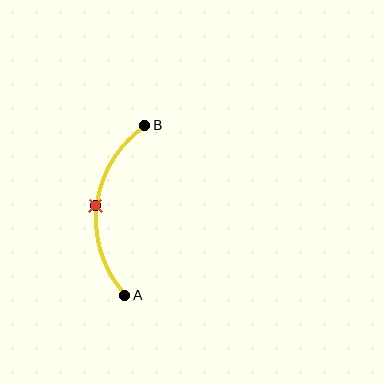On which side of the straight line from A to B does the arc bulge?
The arc bulges to the left of the straight line connecting A and B.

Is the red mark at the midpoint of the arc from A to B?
Yes. The red mark lies on the arc at equal arc-length from both A and B — it is the arc midpoint.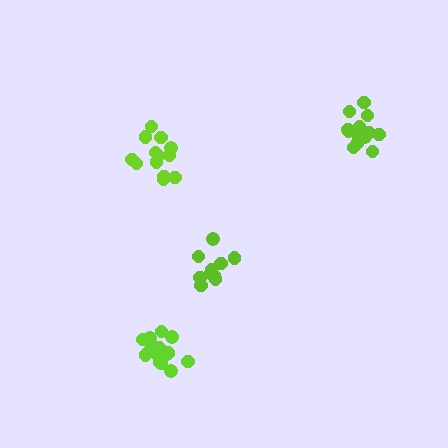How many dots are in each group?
Group 1: 16 dots, Group 2: 13 dots, Group 3: 10 dots, Group 4: 14 dots (53 total).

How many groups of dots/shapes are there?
There are 4 groups.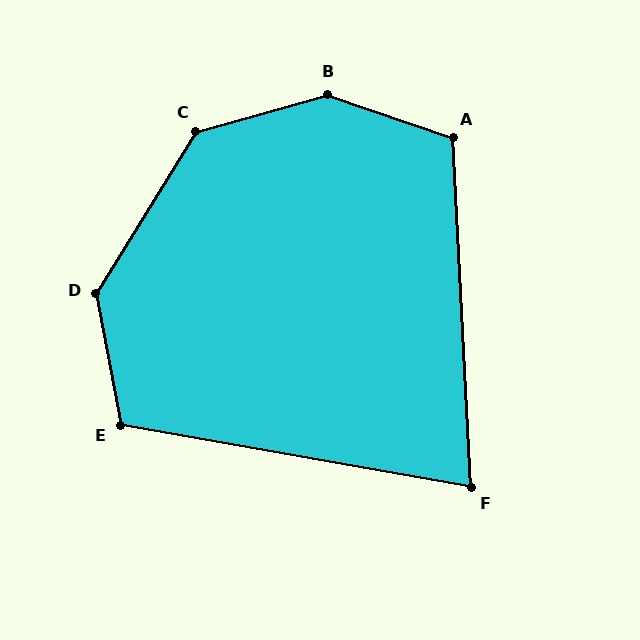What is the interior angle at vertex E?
Approximately 111 degrees (obtuse).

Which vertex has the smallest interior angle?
F, at approximately 77 degrees.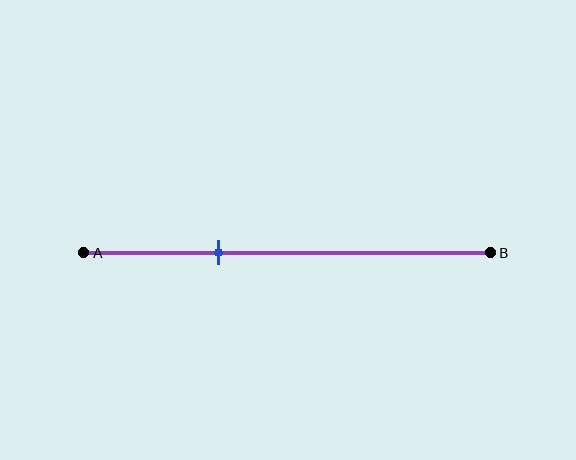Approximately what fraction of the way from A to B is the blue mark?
The blue mark is approximately 35% of the way from A to B.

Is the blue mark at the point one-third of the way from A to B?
Yes, the mark is approximately at the one-third point.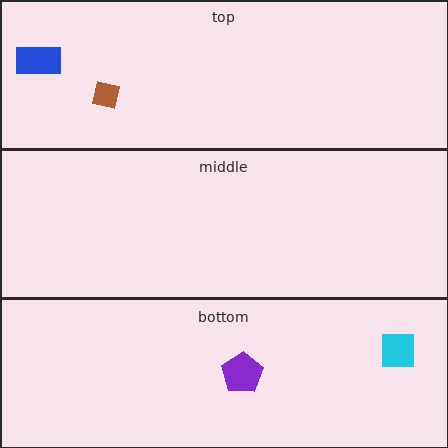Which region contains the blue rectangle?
The top region.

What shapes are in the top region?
The blue rectangle, the brown square.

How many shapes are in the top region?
2.